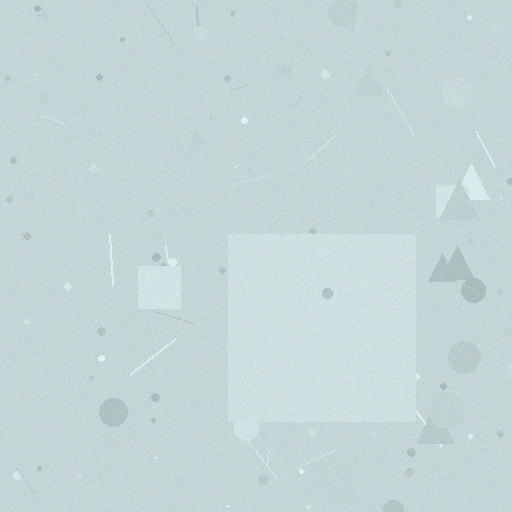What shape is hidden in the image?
A square is hidden in the image.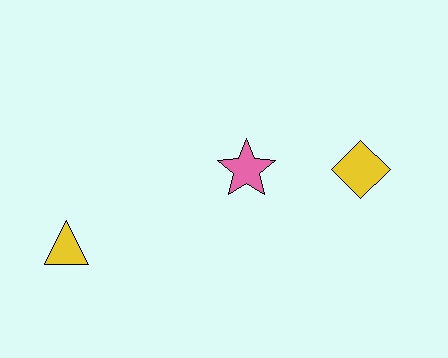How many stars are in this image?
There is 1 star.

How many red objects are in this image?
There are no red objects.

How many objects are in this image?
There are 3 objects.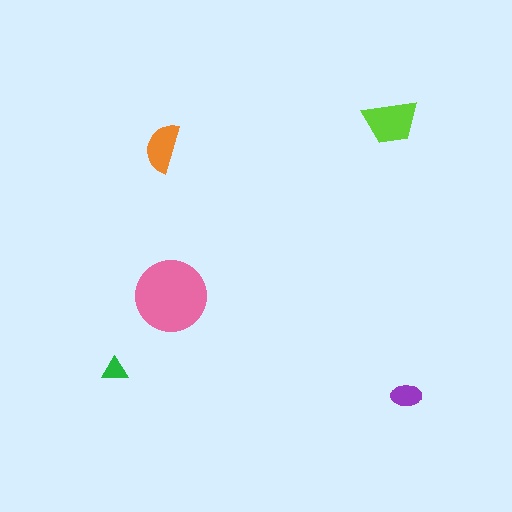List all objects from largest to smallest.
The pink circle, the lime trapezoid, the orange semicircle, the purple ellipse, the green triangle.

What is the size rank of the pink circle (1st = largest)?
1st.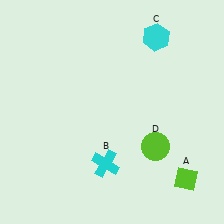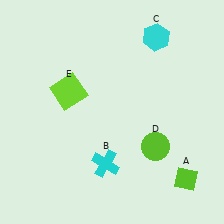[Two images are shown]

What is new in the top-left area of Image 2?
A lime square (E) was added in the top-left area of Image 2.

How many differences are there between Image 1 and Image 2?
There is 1 difference between the two images.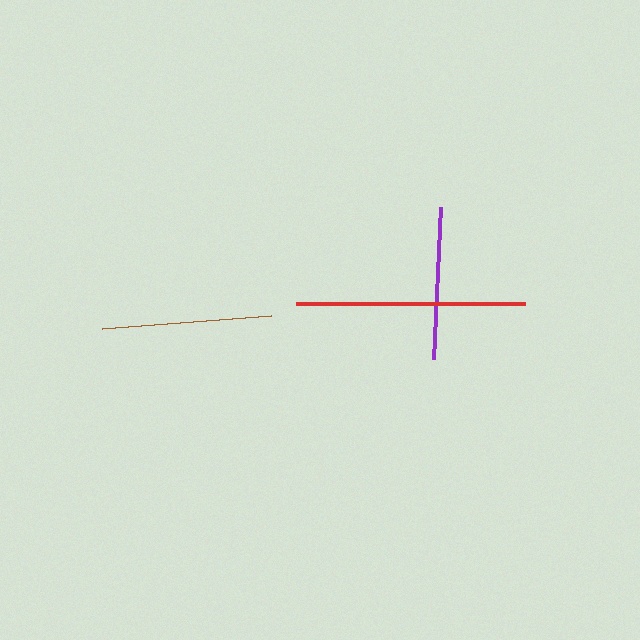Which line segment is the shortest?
The purple line is the shortest at approximately 153 pixels.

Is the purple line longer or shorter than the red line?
The red line is longer than the purple line.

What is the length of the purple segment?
The purple segment is approximately 153 pixels long.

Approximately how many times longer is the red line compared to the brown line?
The red line is approximately 1.4 times the length of the brown line.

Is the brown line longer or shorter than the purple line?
The brown line is longer than the purple line.